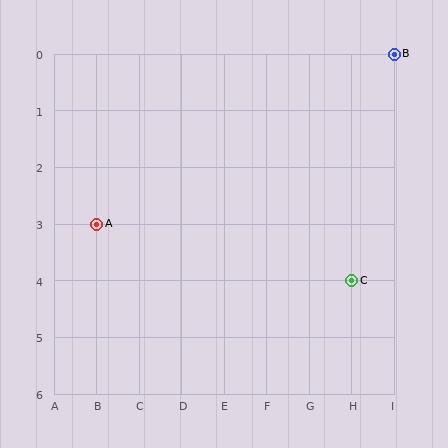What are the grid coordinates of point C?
Point C is at grid coordinates (H, 4).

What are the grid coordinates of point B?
Point B is at grid coordinates (I, 0).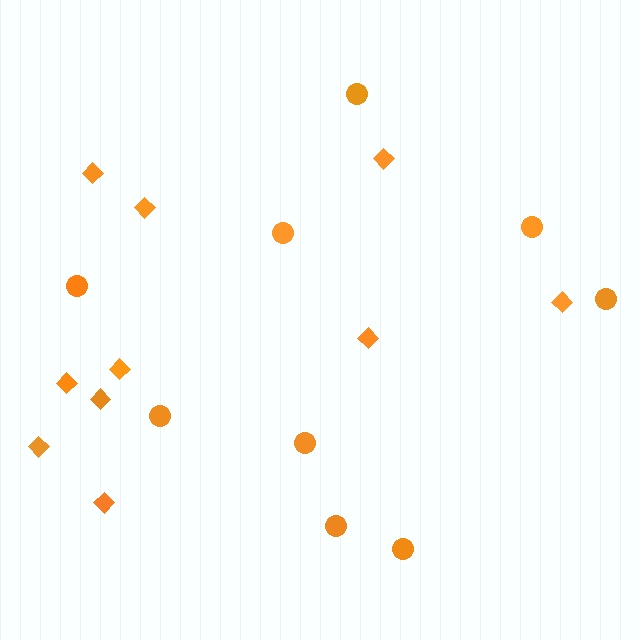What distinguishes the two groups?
There are 2 groups: one group of diamonds (10) and one group of circles (9).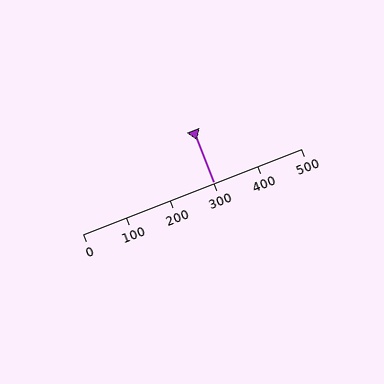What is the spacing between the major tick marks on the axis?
The major ticks are spaced 100 apart.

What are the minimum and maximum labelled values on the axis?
The axis runs from 0 to 500.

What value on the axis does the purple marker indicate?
The marker indicates approximately 300.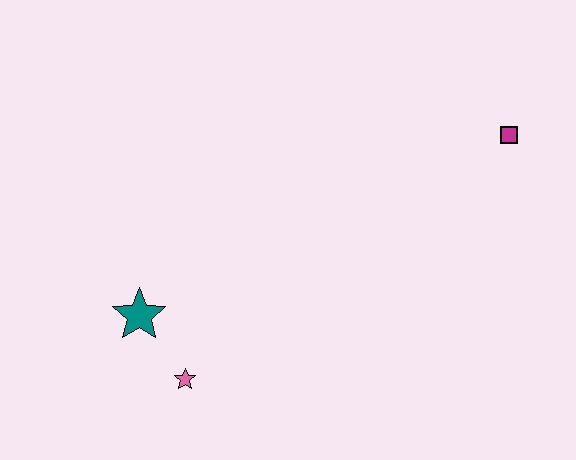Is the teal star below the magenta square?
Yes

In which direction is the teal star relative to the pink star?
The teal star is above the pink star.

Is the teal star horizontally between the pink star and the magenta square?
No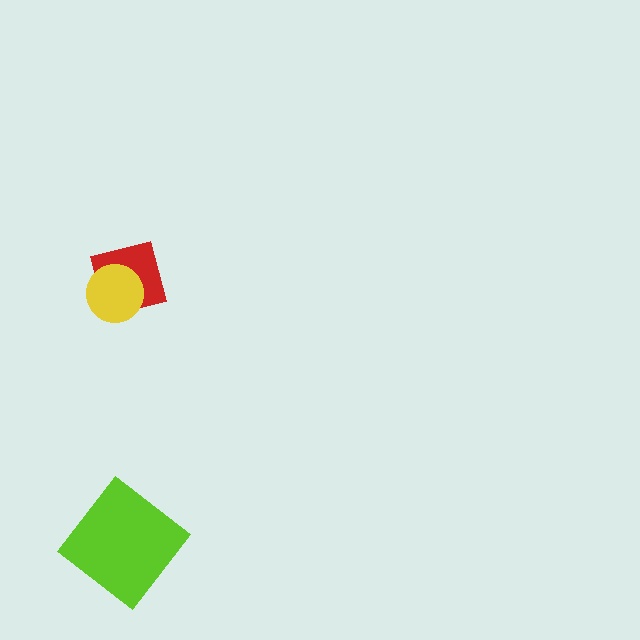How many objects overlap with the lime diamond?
0 objects overlap with the lime diamond.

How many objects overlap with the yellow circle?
1 object overlaps with the yellow circle.